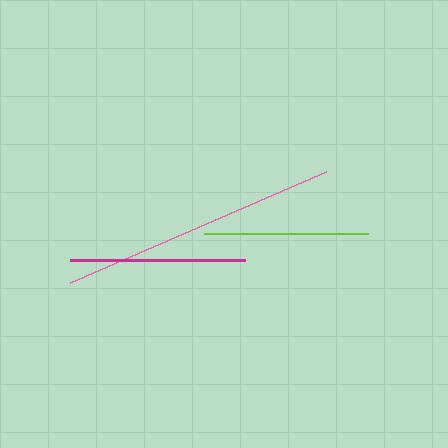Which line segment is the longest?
The pink line is the longest at approximately 279 pixels.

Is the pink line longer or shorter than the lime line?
The pink line is longer than the lime line.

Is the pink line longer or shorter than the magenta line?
The pink line is longer than the magenta line.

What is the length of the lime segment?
The lime segment is approximately 163 pixels long.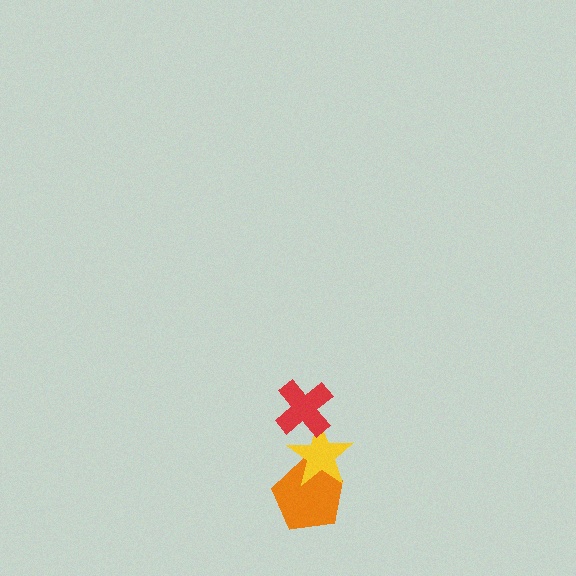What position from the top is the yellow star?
The yellow star is 2nd from the top.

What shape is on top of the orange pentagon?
The yellow star is on top of the orange pentagon.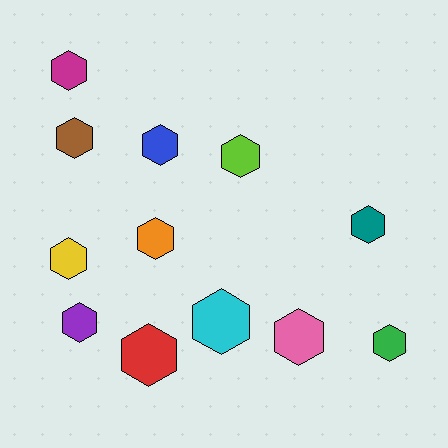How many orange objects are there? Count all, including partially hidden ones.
There is 1 orange object.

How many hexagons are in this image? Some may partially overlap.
There are 12 hexagons.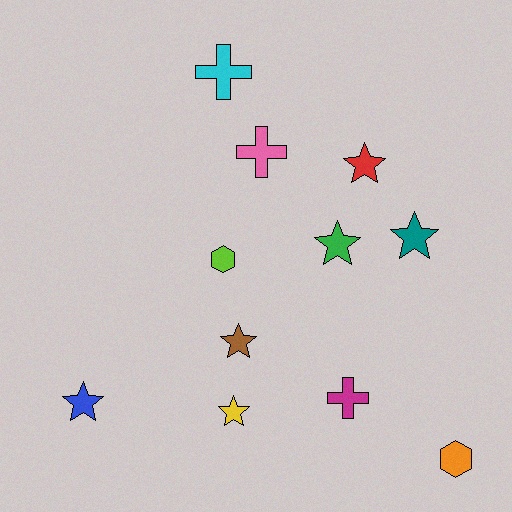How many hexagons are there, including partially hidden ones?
There are 2 hexagons.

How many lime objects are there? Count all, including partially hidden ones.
There is 1 lime object.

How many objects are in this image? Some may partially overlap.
There are 11 objects.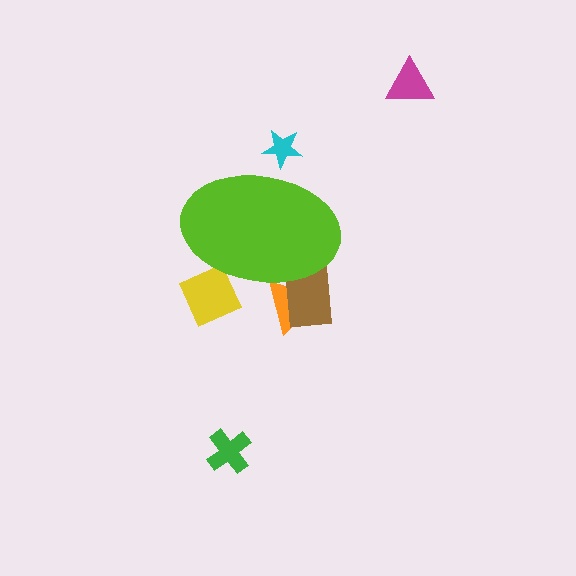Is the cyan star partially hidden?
Yes, the cyan star is partially hidden behind the lime ellipse.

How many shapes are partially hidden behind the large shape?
4 shapes are partially hidden.